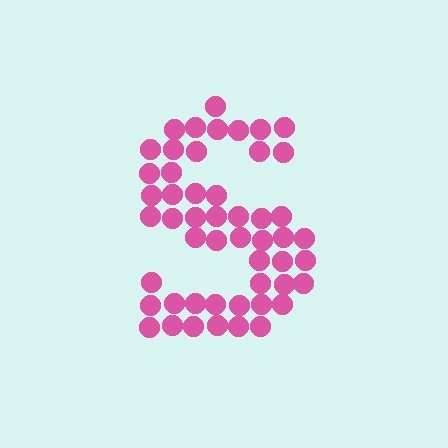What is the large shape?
The large shape is the letter S.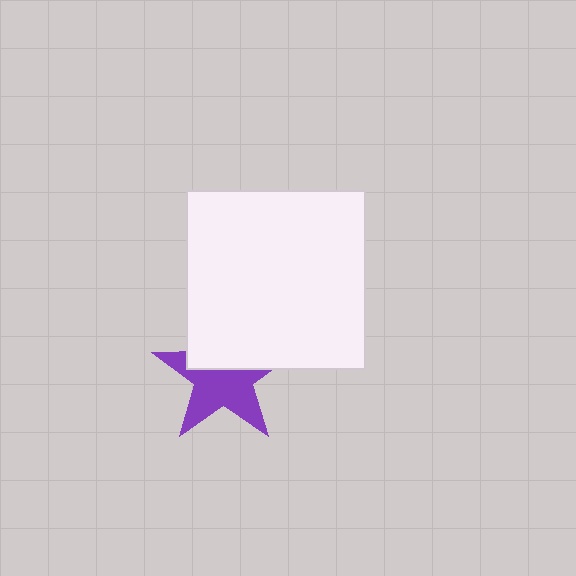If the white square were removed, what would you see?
You would see the complete purple star.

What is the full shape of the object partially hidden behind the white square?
The partially hidden object is a purple star.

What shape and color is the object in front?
The object in front is a white square.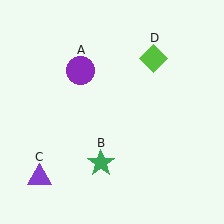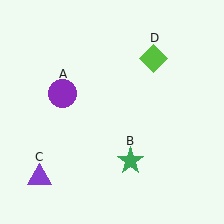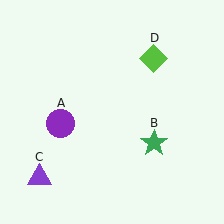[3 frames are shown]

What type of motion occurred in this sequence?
The purple circle (object A), green star (object B) rotated counterclockwise around the center of the scene.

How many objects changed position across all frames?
2 objects changed position: purple circle (object A), green star (object B).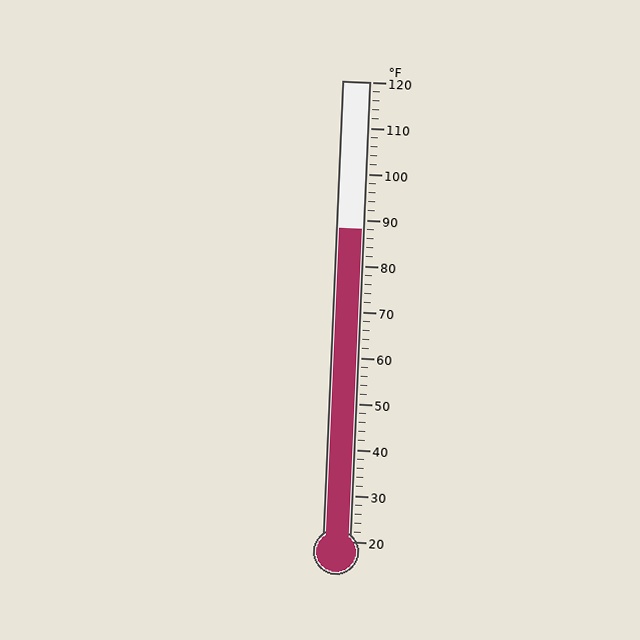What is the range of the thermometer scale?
The thermometer scale ranges from 20°F to 120°F.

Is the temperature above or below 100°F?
The temperature is below 100°F.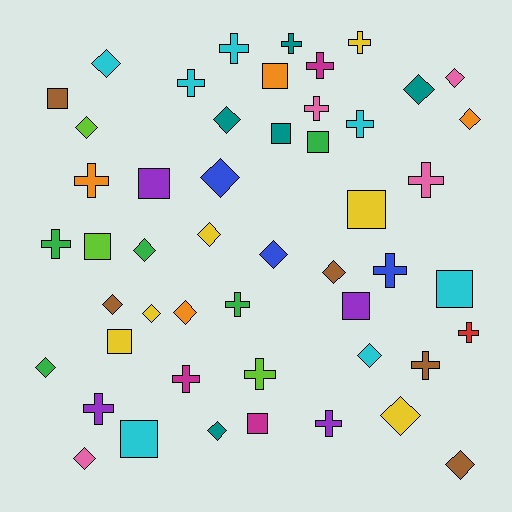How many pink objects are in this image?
There are 4 pink objects.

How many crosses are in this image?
There are 18 crosses.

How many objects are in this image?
There are 50 objects.